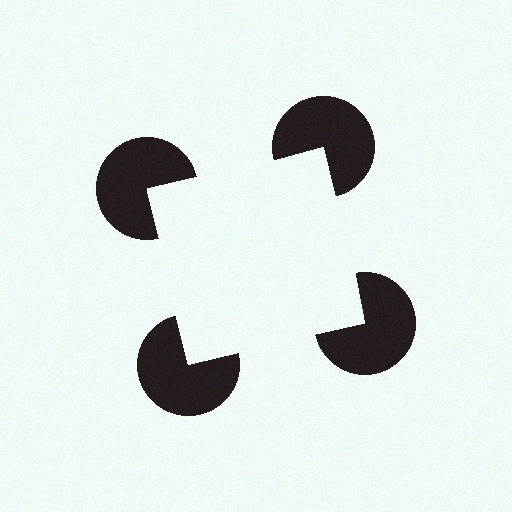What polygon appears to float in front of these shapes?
An illusory square — its edges are inferred from the aligned wedge cuts in the pac-man discs, not physically drawn.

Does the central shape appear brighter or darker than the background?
It typically appears slightly brighter than the background, even though no actual brightness change is drawn.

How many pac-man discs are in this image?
There are 4 — one at each vertex of the illusory square.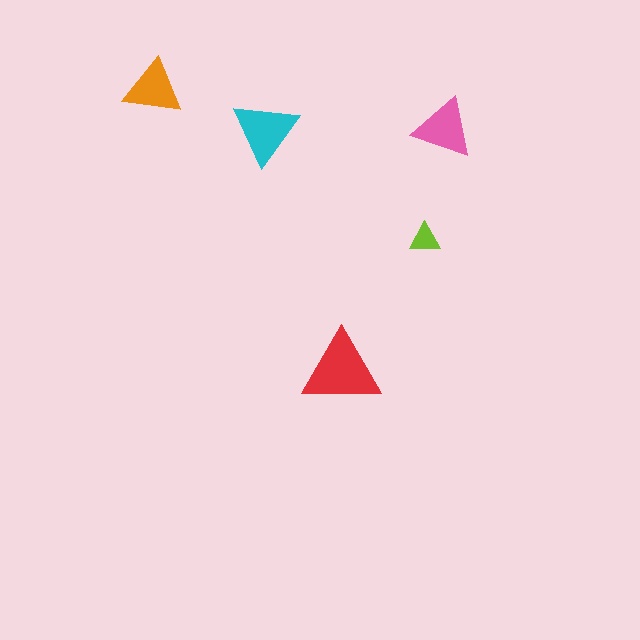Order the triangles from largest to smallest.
the red one, the cyan one, the pink one, the orange one, the lime one.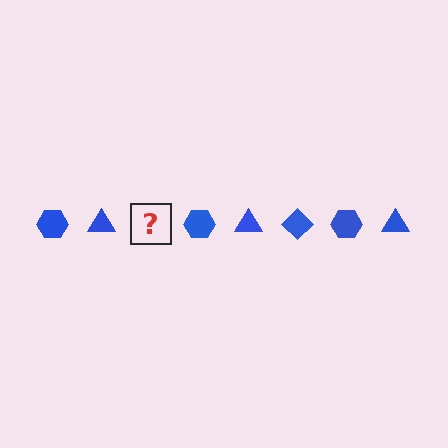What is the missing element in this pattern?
The missing element is a blue diamond.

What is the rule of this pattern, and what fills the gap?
The rule is that the pattern cycles through hexagon, triangle, diamond shapes in blue. The gap should be filled with a blue diamond.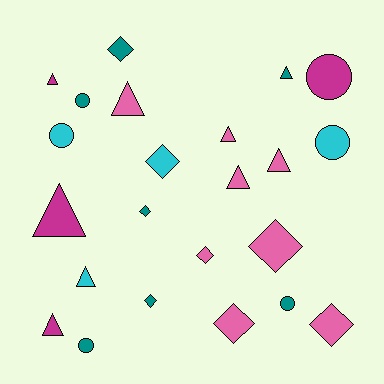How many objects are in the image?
There are 23 objects.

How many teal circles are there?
There are 3 teal circles.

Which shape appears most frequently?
Triangle, with 9 objects.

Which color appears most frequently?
Pink, with 8 objects.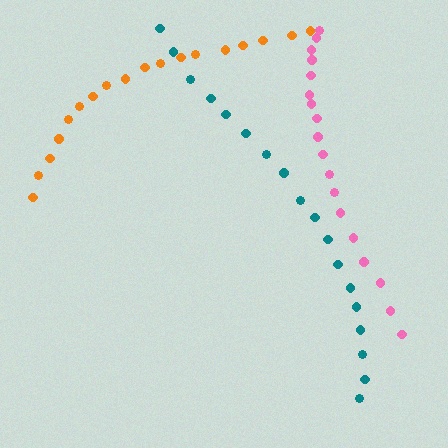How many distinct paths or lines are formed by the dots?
There are 3 distinct paths.